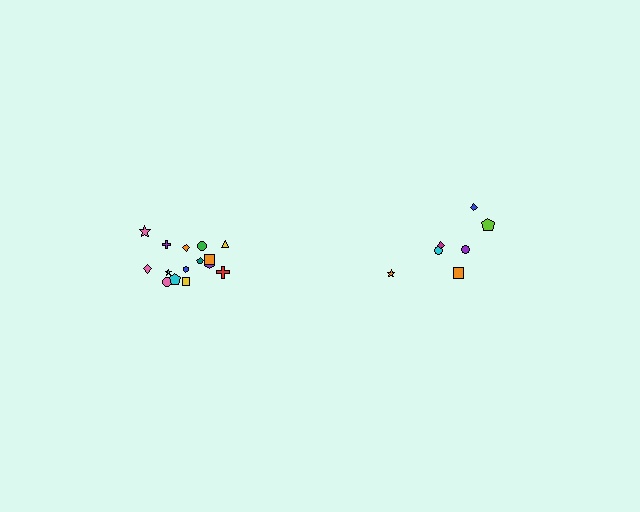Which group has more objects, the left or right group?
The left group.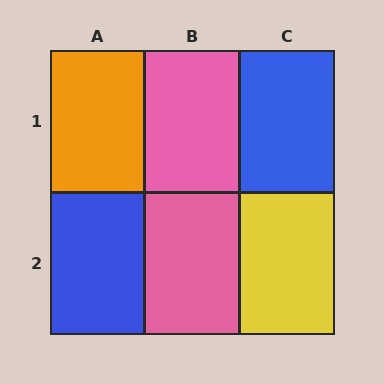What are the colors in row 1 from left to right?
Orange, pink, blue.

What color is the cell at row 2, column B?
Pink.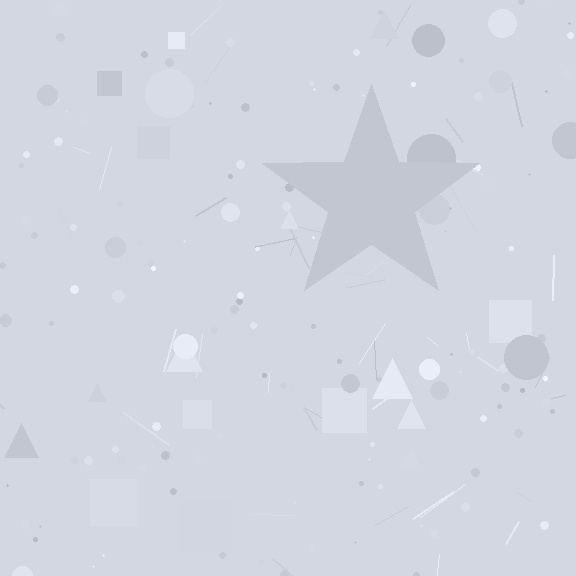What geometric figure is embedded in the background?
A star is embedded in the background.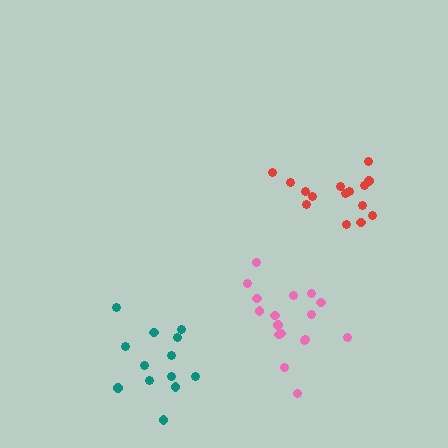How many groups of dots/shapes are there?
There are 3 groups.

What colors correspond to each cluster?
The clusters are colored: red, pink, teal.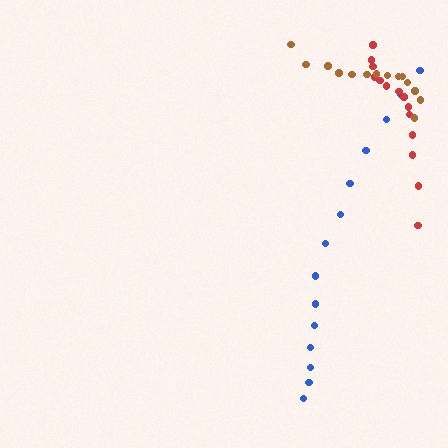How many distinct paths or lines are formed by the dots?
There are 3 distinct paths.